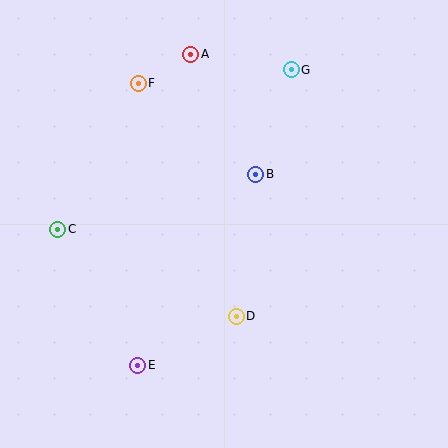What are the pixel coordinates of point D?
Point D is at (236, 316).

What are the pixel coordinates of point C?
Point C is at (58, 229).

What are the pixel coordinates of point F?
Point F is at (138, 83).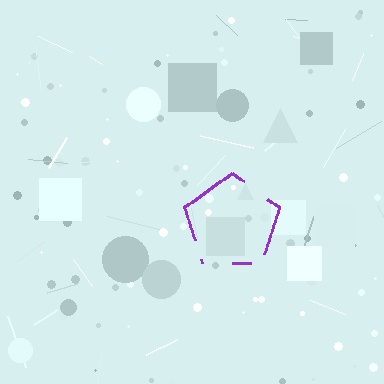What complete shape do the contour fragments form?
The contour fragments form a pentagon.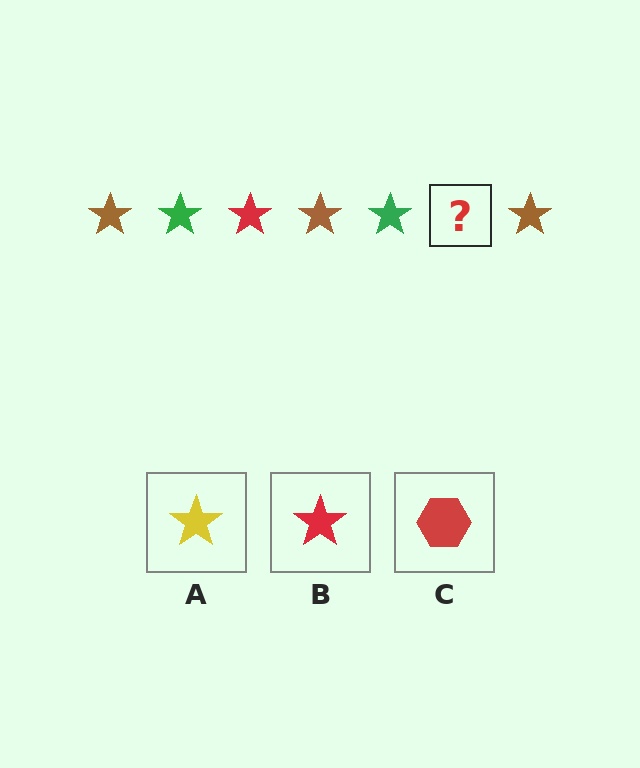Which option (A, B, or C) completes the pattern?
B.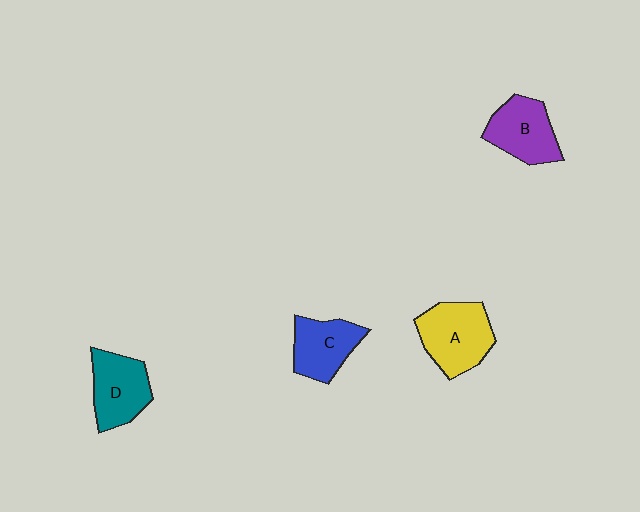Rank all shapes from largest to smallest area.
From largest to smallest: A (yellow), D (teal), B (purple), C (blue).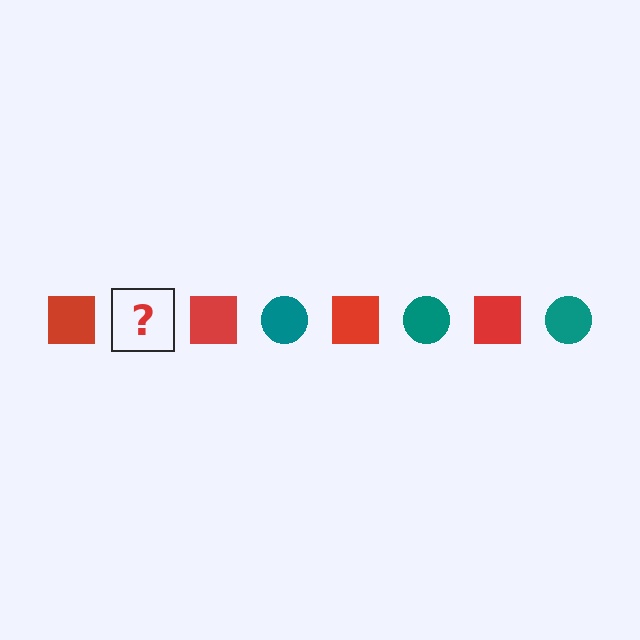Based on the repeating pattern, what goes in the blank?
The blank should be a teal circle.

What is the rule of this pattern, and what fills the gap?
The rule is that the pattern alternates between red square and teal circle. The gap should be filled with a teal circle.